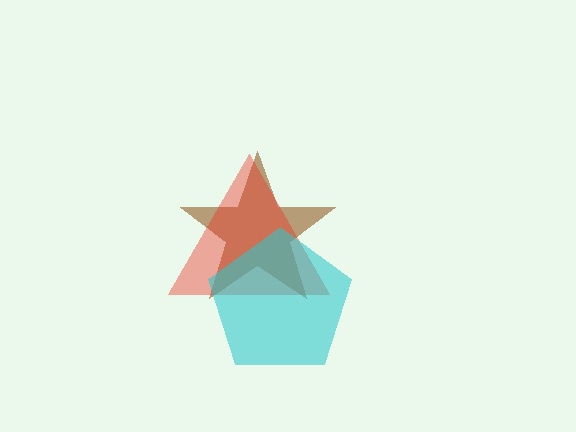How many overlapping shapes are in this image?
There are 3 overlapping shapes in the image.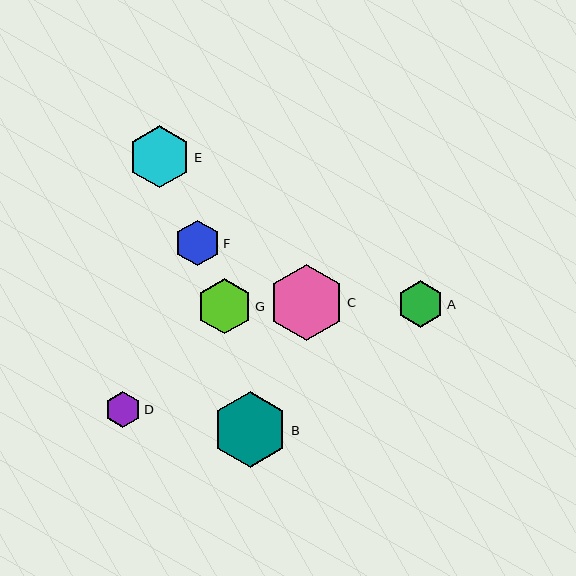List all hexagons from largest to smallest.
From largest to smallest: B, C, E, G, A, F, D.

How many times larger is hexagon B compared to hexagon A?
Hexagon B is approximately 1.6 times the size of hexagon A.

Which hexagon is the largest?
Hexagon B is the largest with a size of approximately 76 pixels.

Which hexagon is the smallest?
Hexagon D is the smallest with a size of approximately 36 pixels.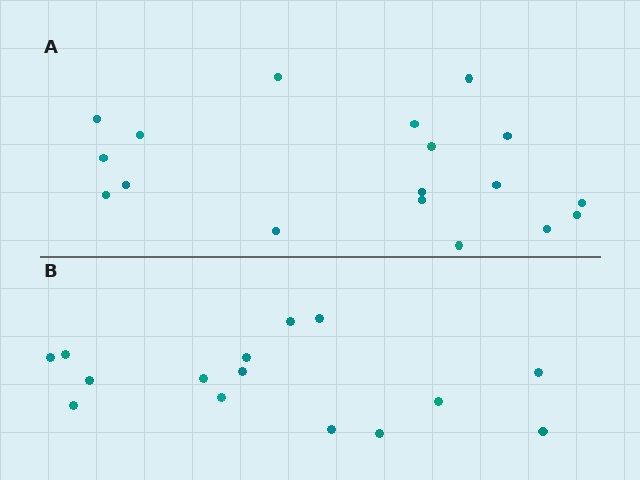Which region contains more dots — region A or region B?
Region A (the top region) has more dots.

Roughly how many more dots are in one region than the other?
Region A has just a few more — roughly 2 or 3 more dots than region B.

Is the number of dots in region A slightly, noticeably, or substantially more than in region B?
Region A has only slightly more — the two regions are fairly close. The ratio is roughly 1.2 to 1.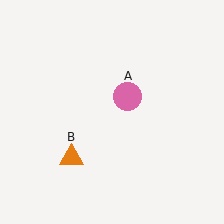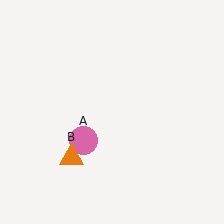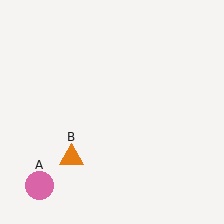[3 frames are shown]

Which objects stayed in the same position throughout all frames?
Orange triangle (object B) remained stationary.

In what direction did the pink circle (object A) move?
The pink circle (object A) moved down and to the left.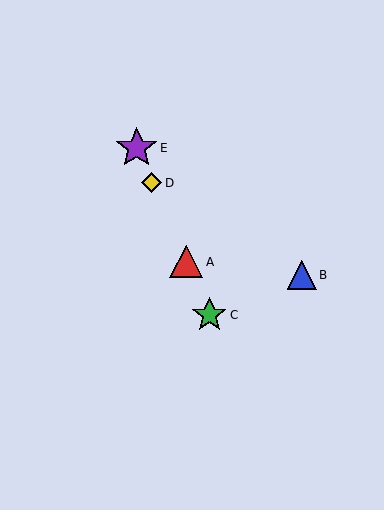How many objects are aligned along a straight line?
4 objects (A, C, D, E) are aligned along a straight line.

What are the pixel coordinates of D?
Object D is at (152, 183).